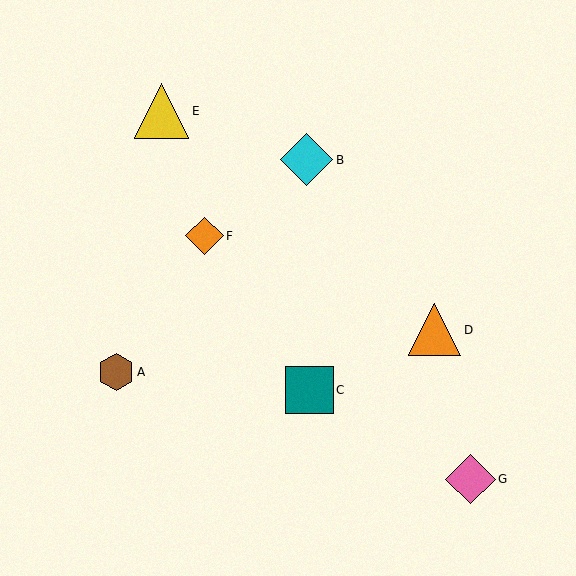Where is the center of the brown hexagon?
The center of the brown hexagon is at (116, 372).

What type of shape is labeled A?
Shape A is a brown hexagon.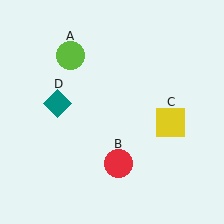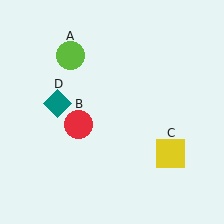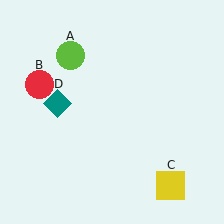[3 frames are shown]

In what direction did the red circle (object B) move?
The red circle (object B) moved up and to the left.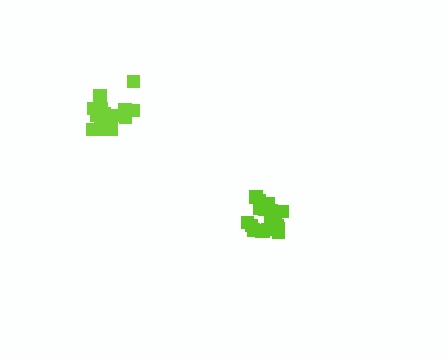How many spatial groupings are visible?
There are 2 spatial groupings.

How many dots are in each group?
Group 1: 18 dots, Group 2: 20 dots (38 total).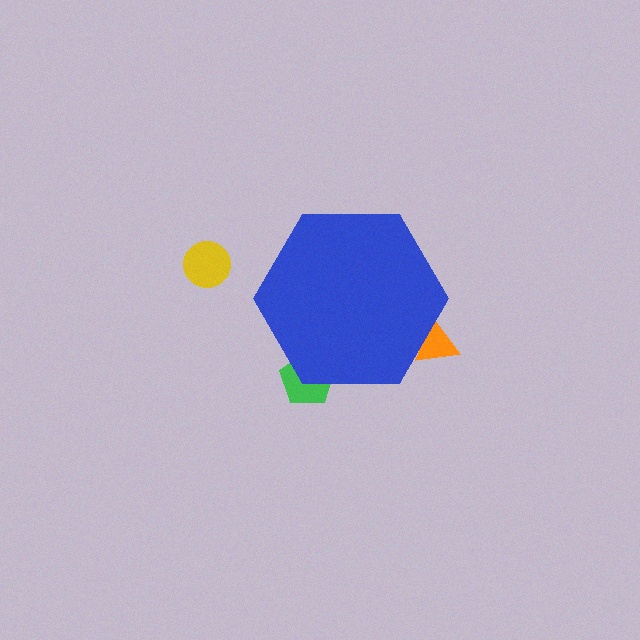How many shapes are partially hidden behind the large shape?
2 shapes are partially hidden.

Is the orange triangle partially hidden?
Yes, the orange triangle is partially hidden behind the blue hexagon.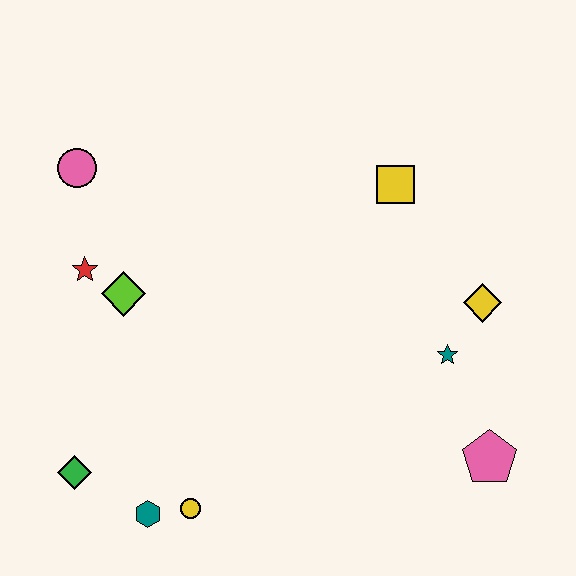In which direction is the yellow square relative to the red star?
The yellow square is to the right of the red star.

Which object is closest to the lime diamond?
The red star is closest to the lime diamond.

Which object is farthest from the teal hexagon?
The yellow square is farthest from the teal hexagon.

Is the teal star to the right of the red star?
Yes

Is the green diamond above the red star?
No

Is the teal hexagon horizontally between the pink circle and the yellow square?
Yes